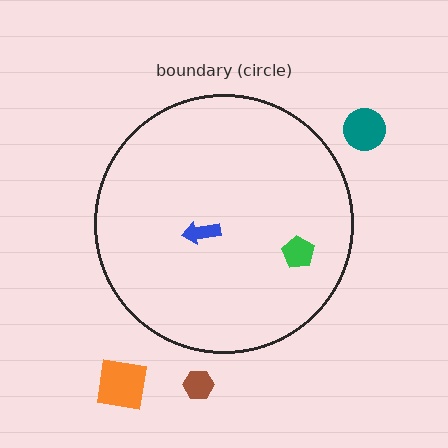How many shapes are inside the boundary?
2 inside, 3 outside.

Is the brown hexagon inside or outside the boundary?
Outside.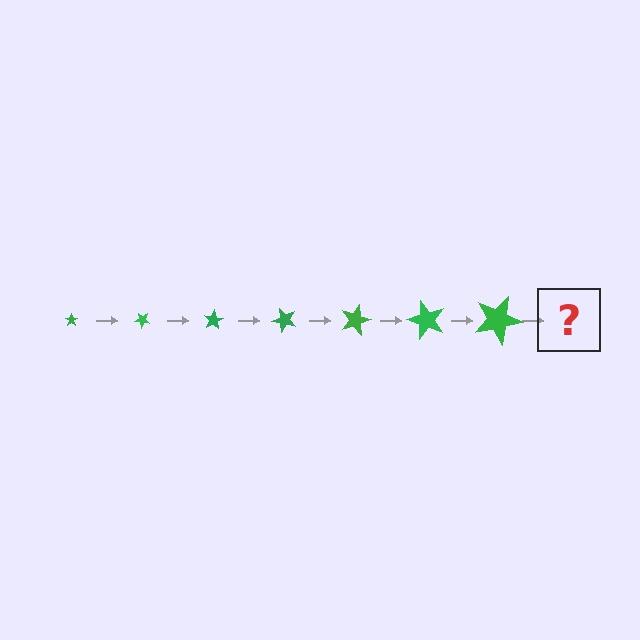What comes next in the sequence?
The next element should be a star, larger than the previous one and rotated 280 degrees from the start.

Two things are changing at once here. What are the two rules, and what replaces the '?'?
The two rules are that the star grows larger each step and it rotates 40 degrees each step. The '?' should be a star, larger than the previous one and rotated 280 degrees from the start.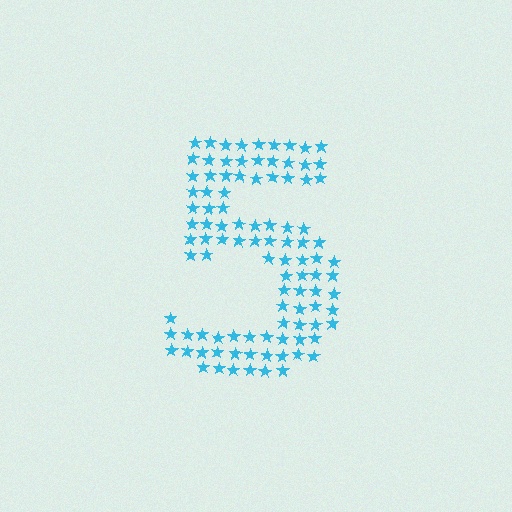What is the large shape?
The large shape is the digit 5.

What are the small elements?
The small elements are stars.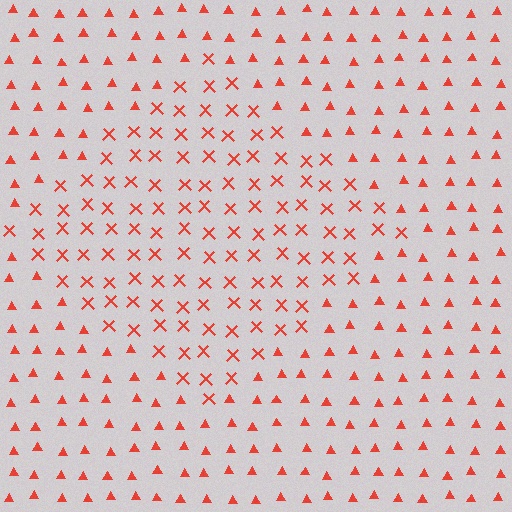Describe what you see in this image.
The image is filled with small red elements arranged in a uniform grid. A diamond-shaped region contains X marks, while the surrounding area contains triangles. The boundary is defined purely by the change in element shape.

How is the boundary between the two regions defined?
The boundary is defined by a change in element shape: X marks inside vs. triangles outside. All elements share the same color and spacing.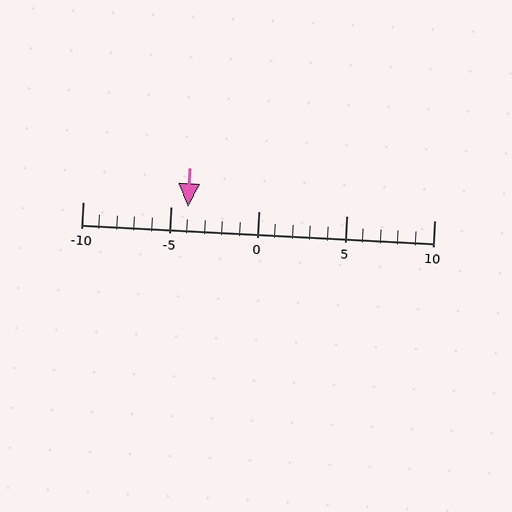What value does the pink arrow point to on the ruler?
The pink arrow points to approximately -4.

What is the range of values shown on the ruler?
The ruler shows values from -10 to 10.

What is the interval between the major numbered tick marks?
The major tick marks are spaced 5 units apart.